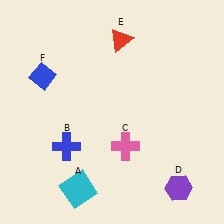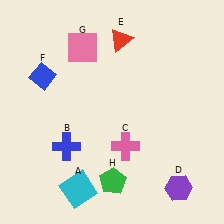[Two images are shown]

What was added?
A pink square (G), a green pentagon (H) were added in Image 2.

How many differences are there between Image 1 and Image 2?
There are 2 differences between the two images.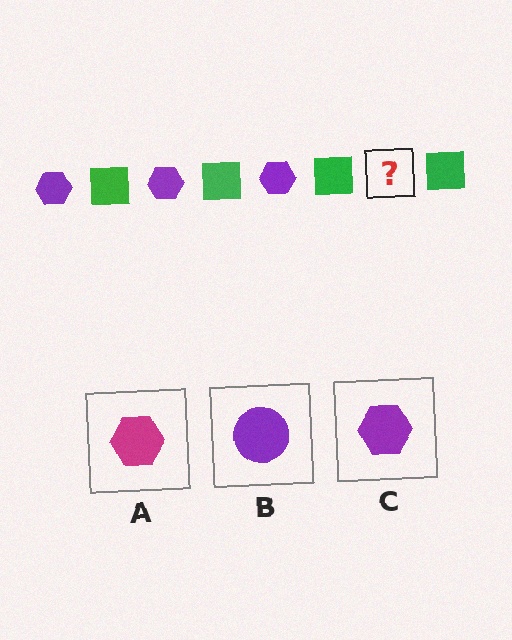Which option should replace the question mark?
Option C.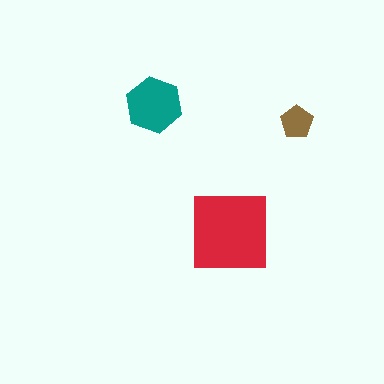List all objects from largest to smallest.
The red square, the teal hexagon, the brown pentagon.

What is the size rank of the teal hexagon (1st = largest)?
2nd.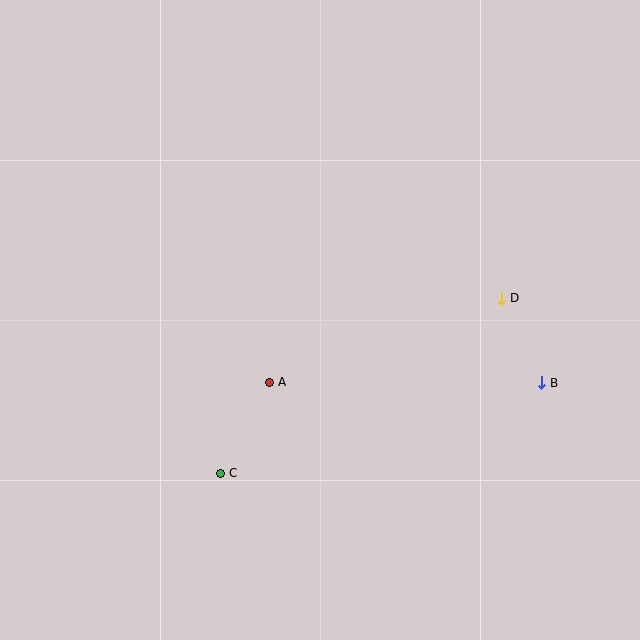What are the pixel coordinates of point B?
Point B is at (542, 383).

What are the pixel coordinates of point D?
Point D is at (501, 298).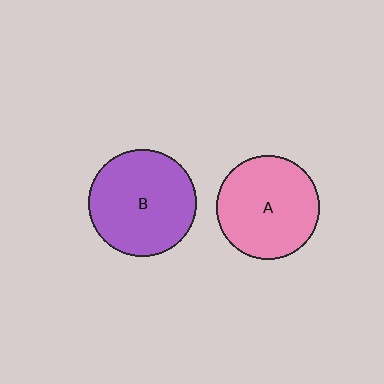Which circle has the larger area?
Circle B (purple).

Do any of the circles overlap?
No, none of the circles overlap.